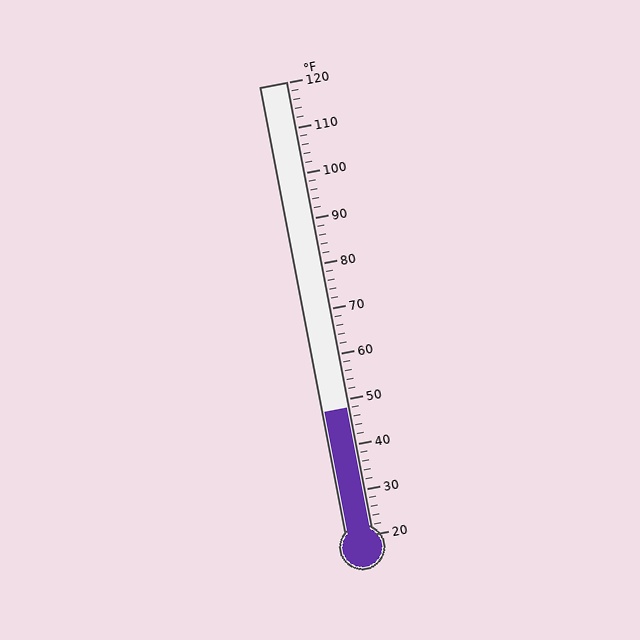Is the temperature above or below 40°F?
The temperature is above 40°F.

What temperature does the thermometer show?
The thermometer shows approximately 48°F.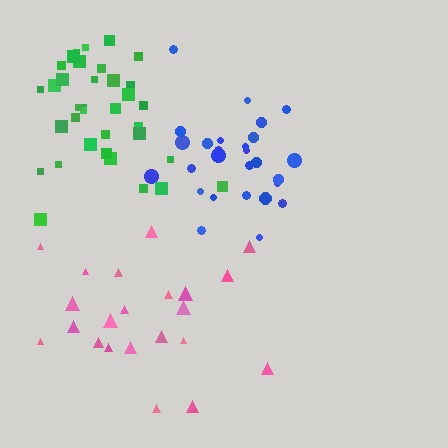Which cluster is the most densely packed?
Green.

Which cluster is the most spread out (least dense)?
Pink.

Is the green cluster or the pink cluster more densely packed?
Green.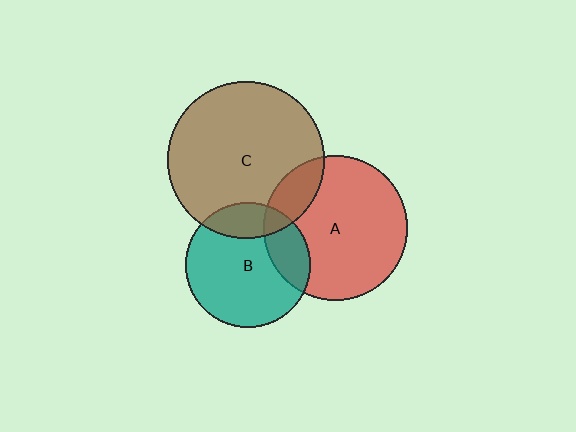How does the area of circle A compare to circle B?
Approximately 1.3 times.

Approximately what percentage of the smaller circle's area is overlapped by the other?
Approximately 20%.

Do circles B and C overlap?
Yes.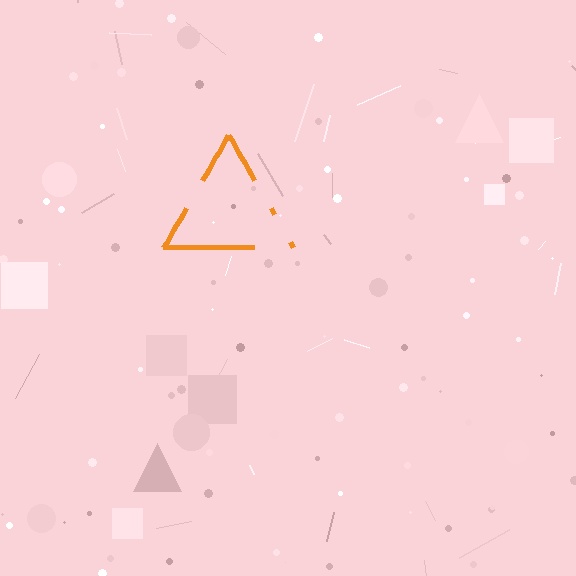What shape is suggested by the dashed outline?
The dashed outline suggests a triangle.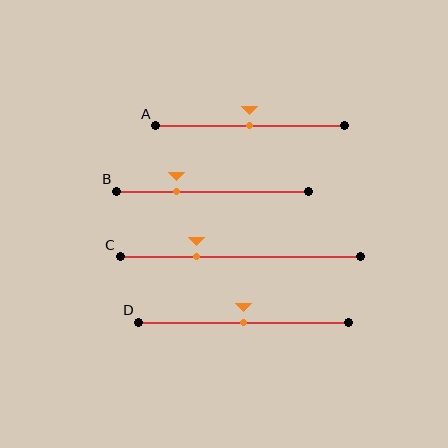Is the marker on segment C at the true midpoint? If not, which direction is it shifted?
No, the marker on segment C is shifted to the left by about 18% of the segment length.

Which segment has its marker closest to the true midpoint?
Segment A has its marker closest to the true midpoint.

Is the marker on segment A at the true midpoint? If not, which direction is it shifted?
Yes, the marker on segment A is at the true midpoint.